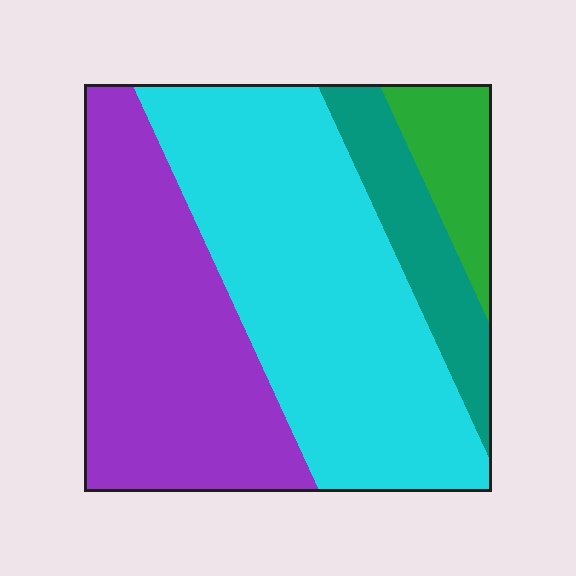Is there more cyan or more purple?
Cyan.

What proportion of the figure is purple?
Purple takes up about one third (1/3) of the figure.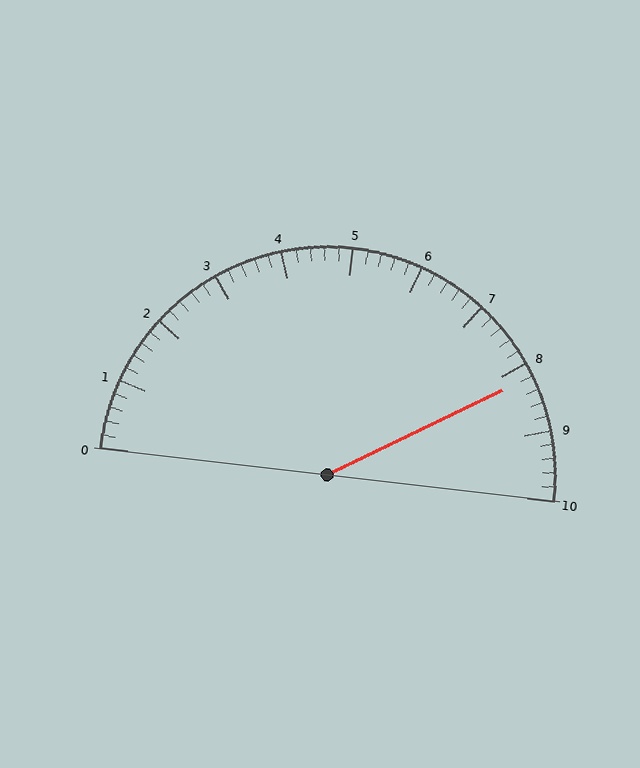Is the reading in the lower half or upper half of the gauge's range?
The reading is in the upper half of the range (0 to 10).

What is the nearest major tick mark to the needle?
The nearest major tick mark is 8.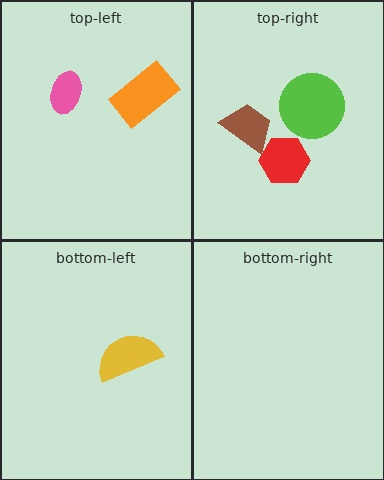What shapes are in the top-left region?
The pink ellipse, the orange rectangle.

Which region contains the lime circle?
The top-right region.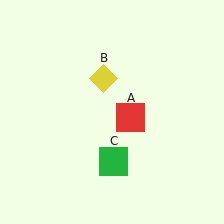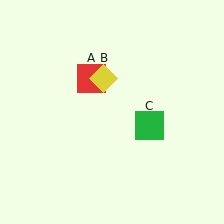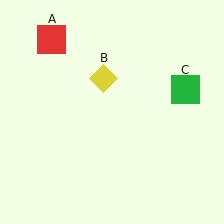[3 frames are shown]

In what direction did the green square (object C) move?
The green square (object C) moved up and to the right.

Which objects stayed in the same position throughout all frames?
Yellow diamond (object B) remained stationary.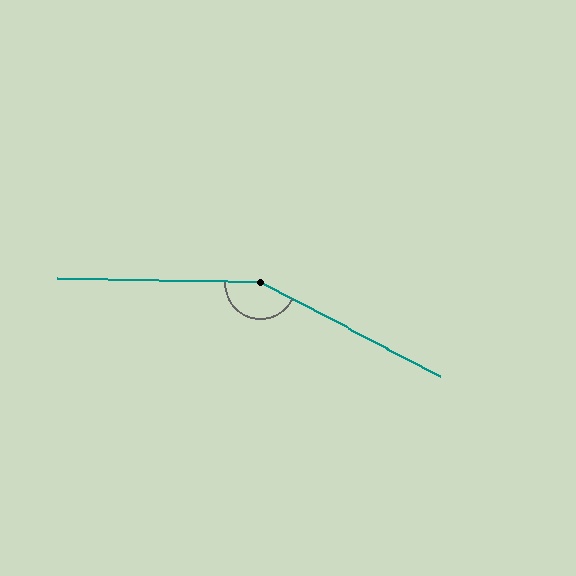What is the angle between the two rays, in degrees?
Approximately 154 degrees.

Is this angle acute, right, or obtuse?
It is obtuse.